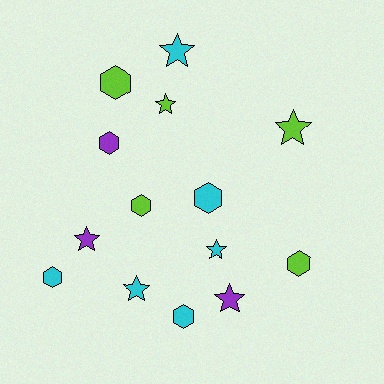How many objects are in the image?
There are 14 objects.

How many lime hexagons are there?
There are 3 lime hexagons.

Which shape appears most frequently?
Hexagon, with 7 objects.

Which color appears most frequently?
Cyan, with 6 objects.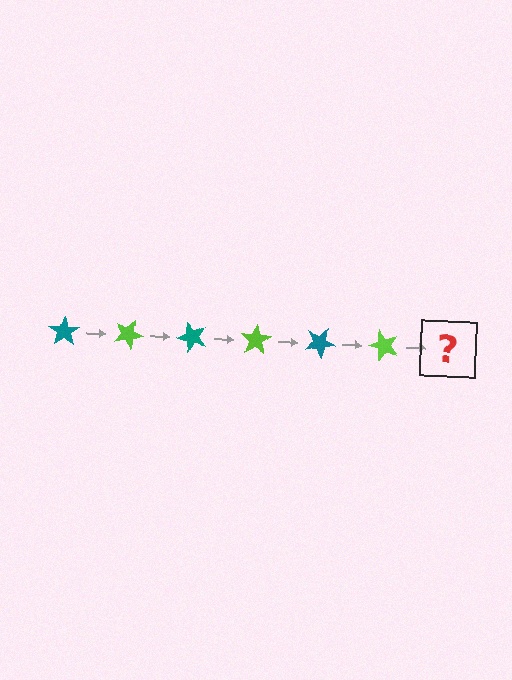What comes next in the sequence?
The next element should be a teal star, rotated 150 degrees from the start.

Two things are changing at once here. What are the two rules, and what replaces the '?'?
The two rules are that it rotates 25 degrees each step and the color cycles through teal and lime. The '?' should be a teal star, rotated 150 degrees from the start.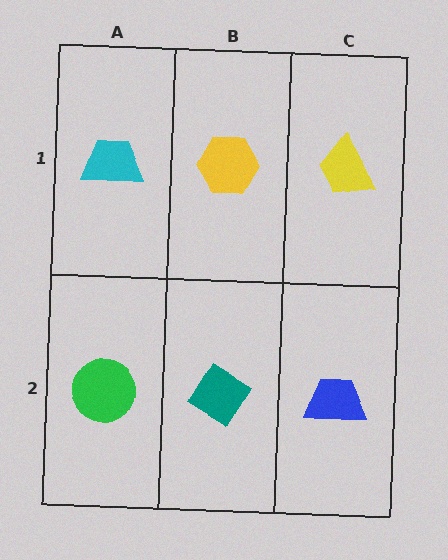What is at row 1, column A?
A cyan trapezoid.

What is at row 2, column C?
A blue trapezoid.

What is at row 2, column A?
A green circle.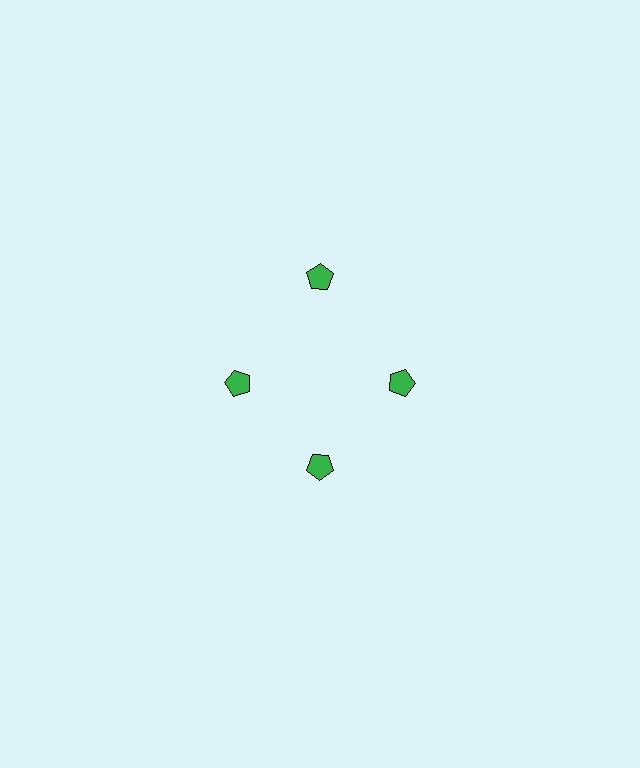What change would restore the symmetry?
The symmetry would be restored by moving it inward, back onto the ring so that all 4 pentagons sit at equal angles and equal distance from the center.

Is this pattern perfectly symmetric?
No. The 4 green pentagons are arranged in a ring, but one element near the 12 o'clock position is pushed outward from the center, breaking the 4-fold rotational symmetry.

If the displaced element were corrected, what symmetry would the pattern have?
It would have 4-fold rotational symmetry — the pattern would map onto itself every 90 degrees.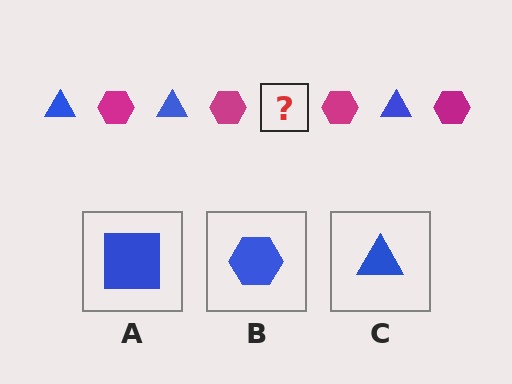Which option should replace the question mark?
Option C.